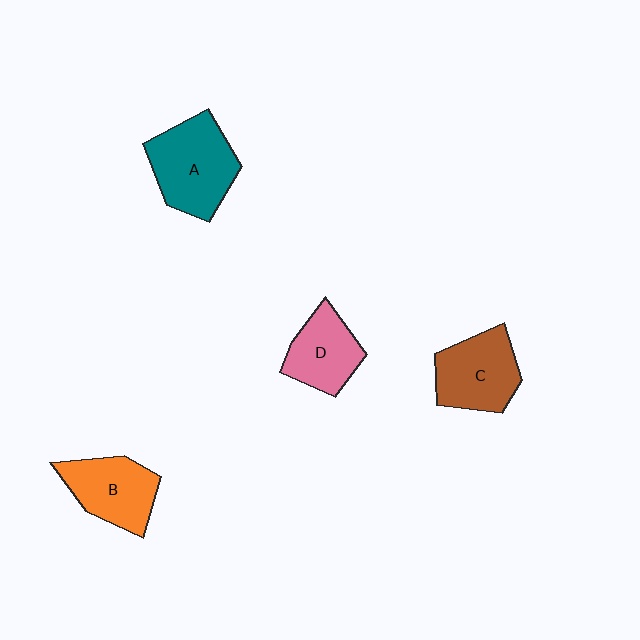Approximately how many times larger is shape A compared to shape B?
Approximately 1.3 times.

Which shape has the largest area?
Shape A (teal).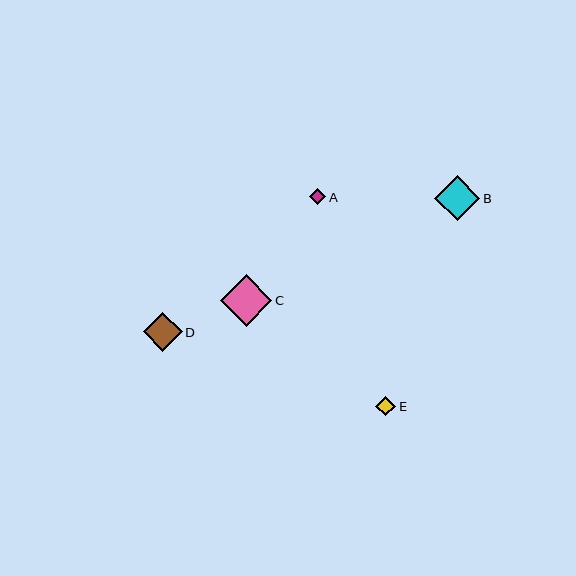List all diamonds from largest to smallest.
From largest to smallest: C, B, D, E, A.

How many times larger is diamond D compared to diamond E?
Diamond D is approximately 2.0 times the size of diamond E.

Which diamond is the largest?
Diamond C is the largest with a size of approximately 51 pixels.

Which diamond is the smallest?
Diamond A is the smallest with a size of approximately 16 pixels.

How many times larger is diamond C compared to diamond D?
Diamond C is approximately 1.3 times the size of diamond D.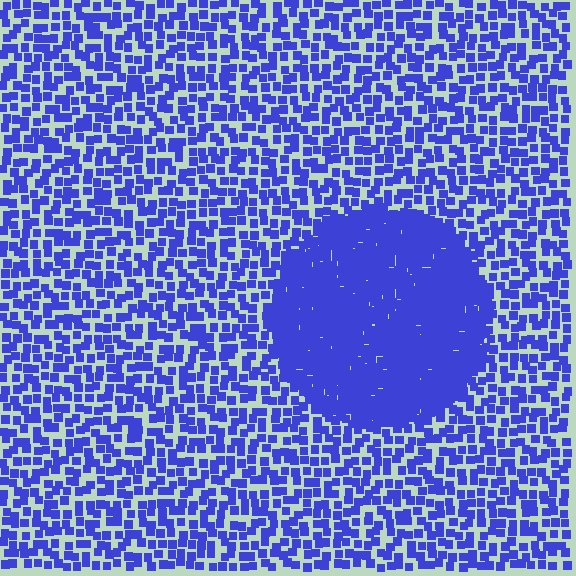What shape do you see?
I see a circle.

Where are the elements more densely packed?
The elements are more densely packed inside the circle boundary.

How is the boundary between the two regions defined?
The boundary is defined by a change in element density (approximately 2.6x ratio). All elements are the same color, size, and shape.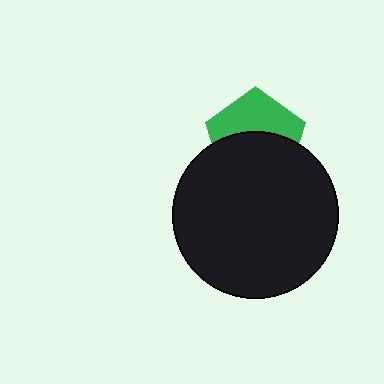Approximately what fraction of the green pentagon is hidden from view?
Roughly 55% of the green pentagon is hidden behind the black circle.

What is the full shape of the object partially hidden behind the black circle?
The partially hidden object is a green pentagon.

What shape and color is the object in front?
The object in front is a black circle.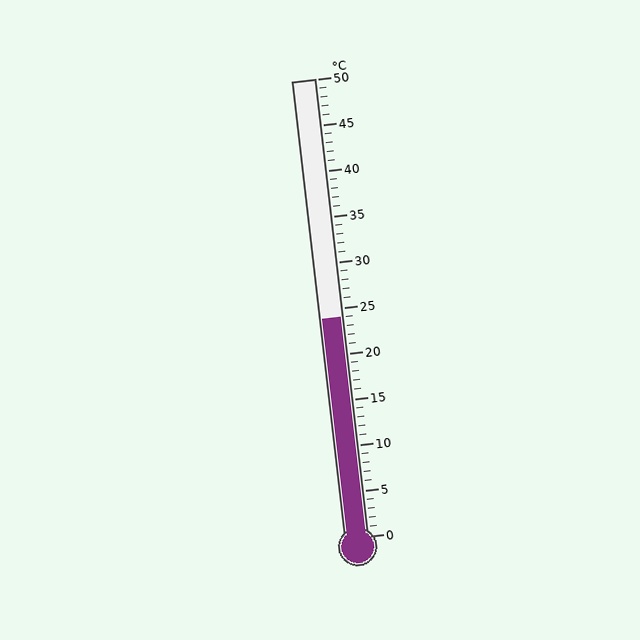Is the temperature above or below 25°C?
The temperature is below 25°C.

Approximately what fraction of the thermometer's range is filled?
The thermometer is filled to approximately 50% of its range.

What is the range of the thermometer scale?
The thermometer scale ranges from 0°C to 50°C.